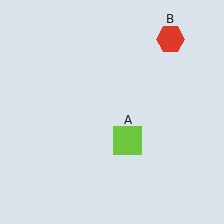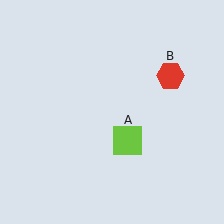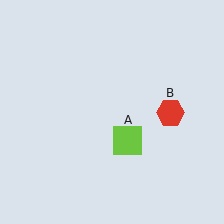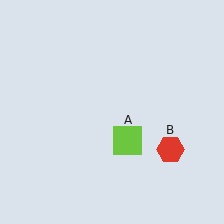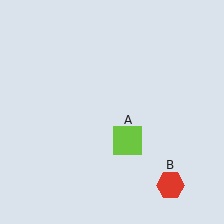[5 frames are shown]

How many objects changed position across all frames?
1 object changed position: red hexagon (object B).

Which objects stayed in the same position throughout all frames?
Lime square (object A) remained stationary.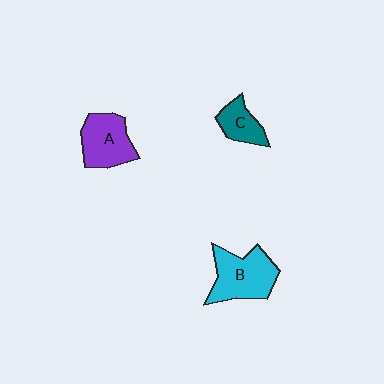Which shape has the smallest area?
Shape C (teal).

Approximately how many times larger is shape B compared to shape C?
Approximately 1.9 times.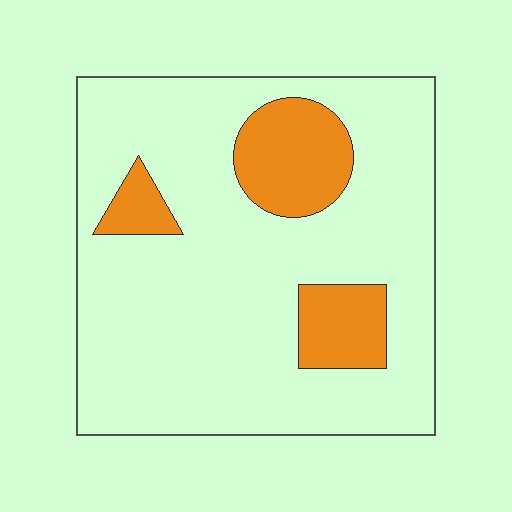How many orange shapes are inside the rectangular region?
3.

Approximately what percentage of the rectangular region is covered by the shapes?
Approximately 20%.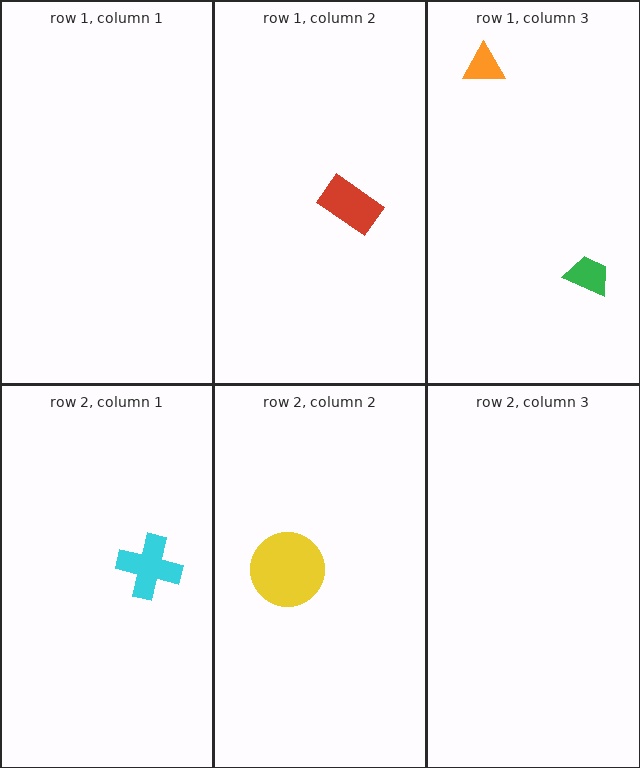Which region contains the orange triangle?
The row 1, column 3 region.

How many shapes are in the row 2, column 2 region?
1.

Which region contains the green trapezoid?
The row 1, column 3 region.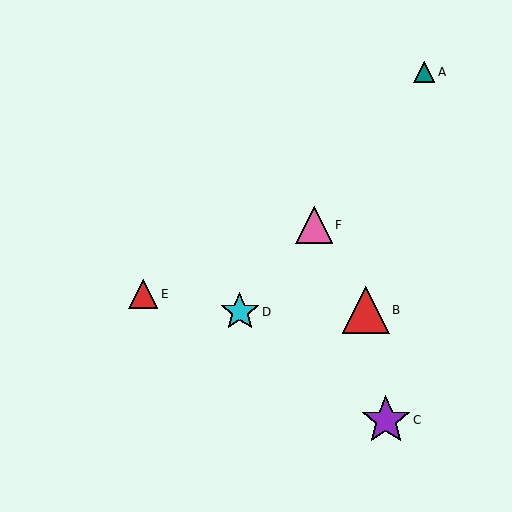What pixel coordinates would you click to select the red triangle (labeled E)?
Click at (143, 294) to select the red triangle E.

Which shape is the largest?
The purple star (labeled C) is the largest.